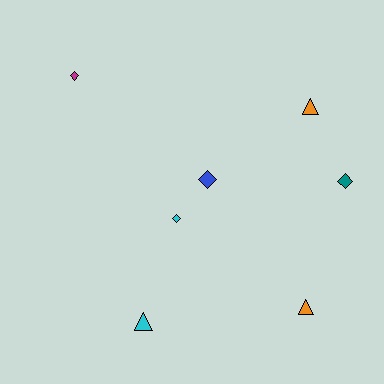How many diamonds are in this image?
There are 4 diamonds.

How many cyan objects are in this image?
There are 2 cyan objects.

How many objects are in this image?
There are 7 objects.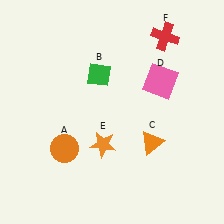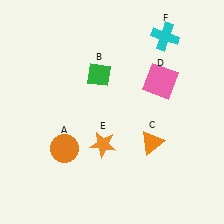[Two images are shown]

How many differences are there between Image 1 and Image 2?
There is 1 difference between the two images.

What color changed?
The cross (F) changed from red in Image 1 to cyan in Image 2.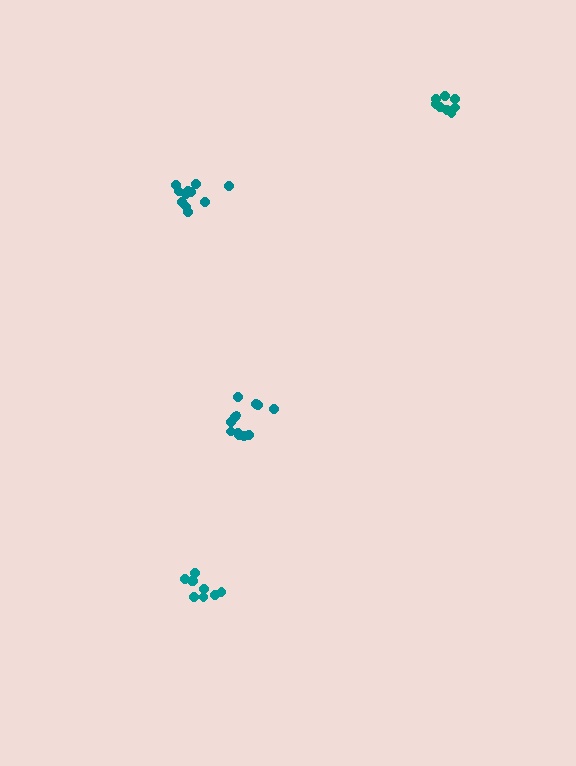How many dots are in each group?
Group 1: 10 dots, Group 2: 12 dots, Group 3: 8 dots, Group 4: 11 dots (41 total).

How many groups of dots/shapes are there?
There are 4 groups.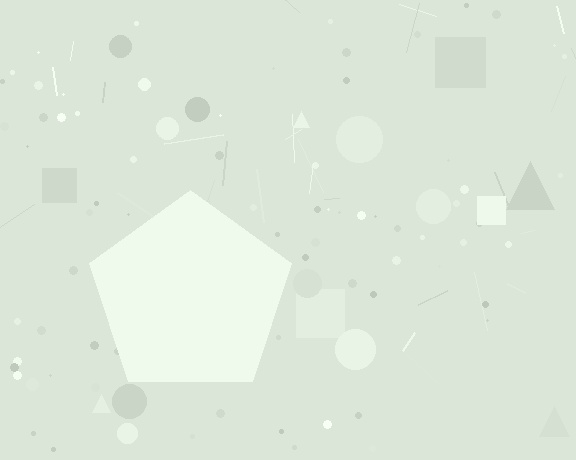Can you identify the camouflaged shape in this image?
The camouflaged shape is a pentagon.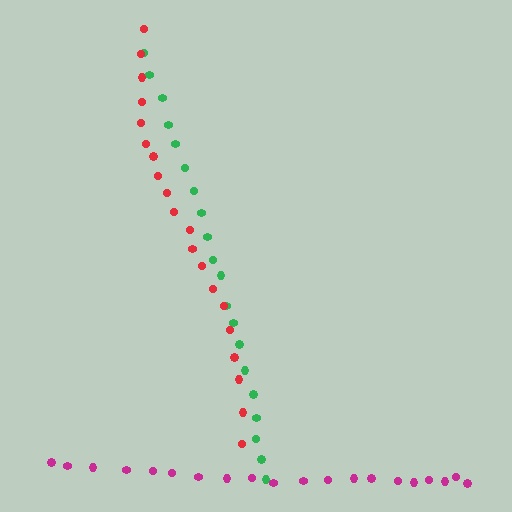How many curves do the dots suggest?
There are 3 distinct paths.